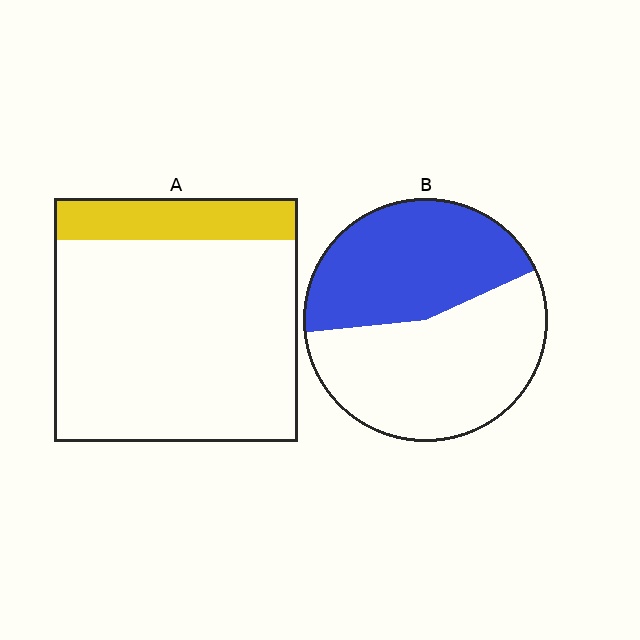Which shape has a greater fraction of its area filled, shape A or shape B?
Shape B.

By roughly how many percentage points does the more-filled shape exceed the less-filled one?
By roughly 30 percentage points (B over A).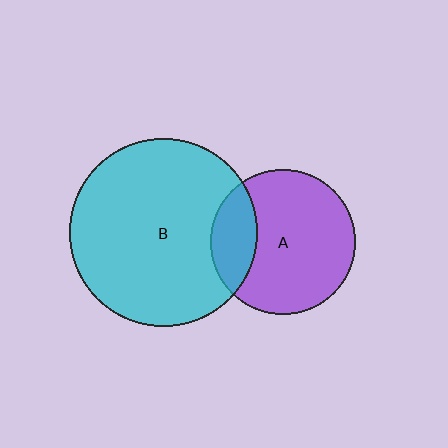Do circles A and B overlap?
Yes.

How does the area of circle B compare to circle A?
Approximately 1.7 times.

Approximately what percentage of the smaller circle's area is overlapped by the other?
Approximately 20%.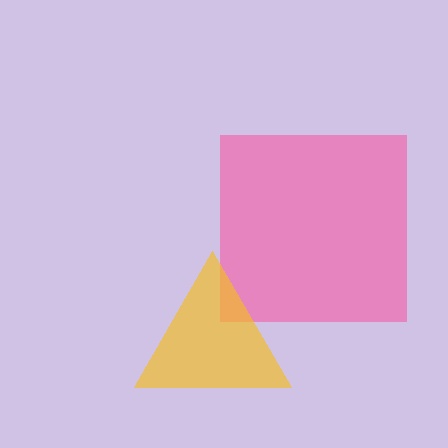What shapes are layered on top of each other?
The layered shapes are: a pink square, a yellow triangle.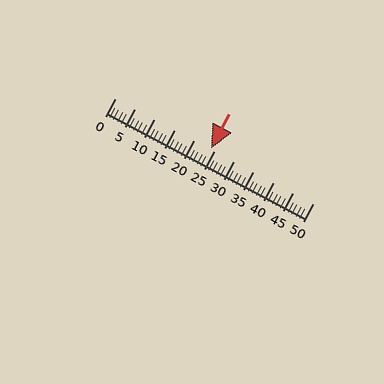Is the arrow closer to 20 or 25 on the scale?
The arrow is closer to 25.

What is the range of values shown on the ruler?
The ruler shows values from 0 to 50.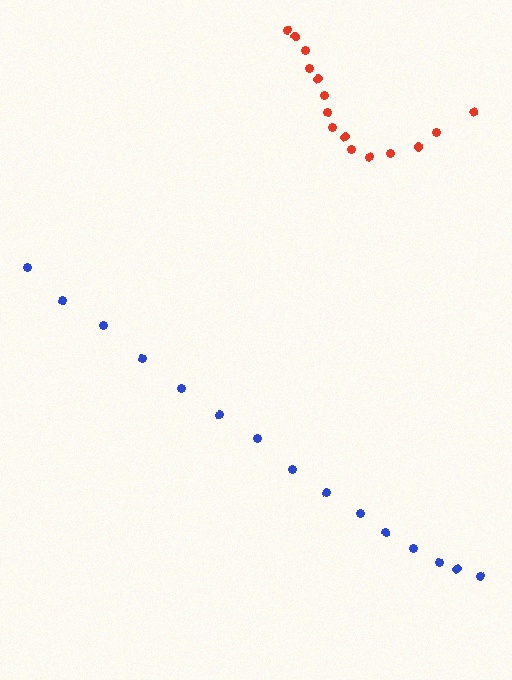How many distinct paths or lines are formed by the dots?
There are 2 distinct paths.